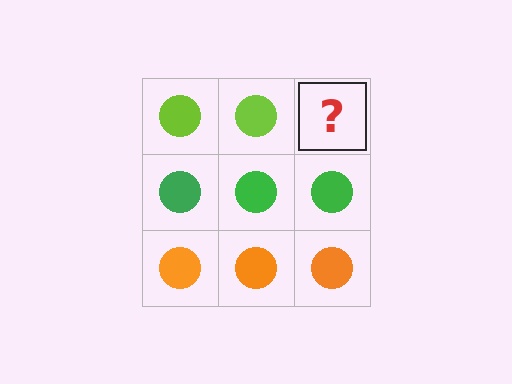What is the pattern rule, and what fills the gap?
The rule is that each row has a consistent color. The gap should be filled with a lime circle.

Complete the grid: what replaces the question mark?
The question mark should be replaced with a lime circle.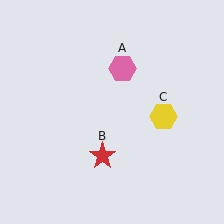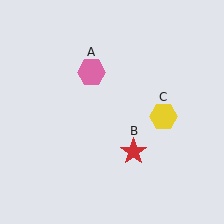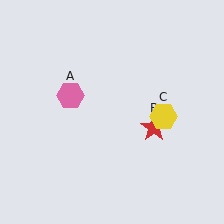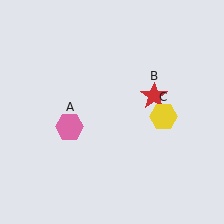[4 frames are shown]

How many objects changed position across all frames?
2 objects changed position: pink hexagon (object A), red star (object B).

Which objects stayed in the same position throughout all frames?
Yellow hexagon (object C) remained stationary.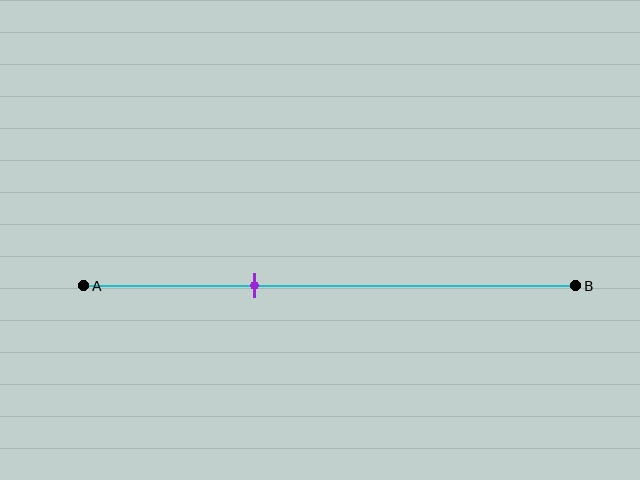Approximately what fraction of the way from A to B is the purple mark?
The purple mark is approximately 35% of the way from A to B.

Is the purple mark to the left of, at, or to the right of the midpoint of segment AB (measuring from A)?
The purple mark is to the left of the midpoint of segment AB.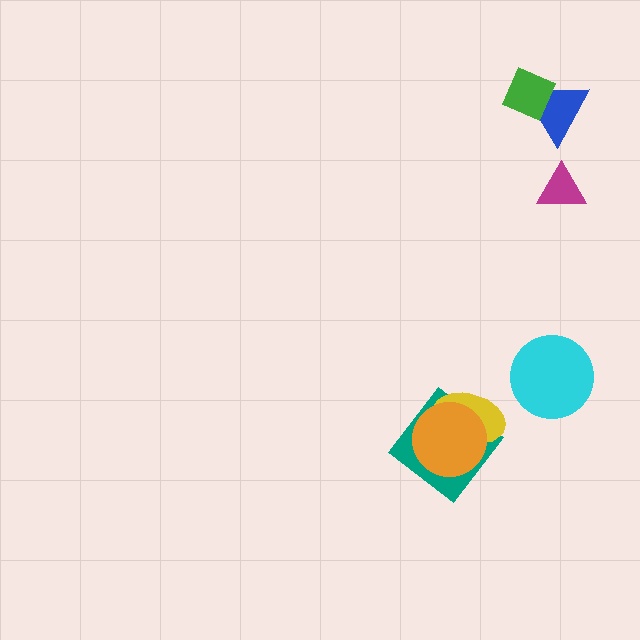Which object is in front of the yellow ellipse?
The orange circle is in front of the yellow ellipse.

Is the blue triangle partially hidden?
Yes, it is partially covered by another shape.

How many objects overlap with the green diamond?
1 object overlaps with the green diamond.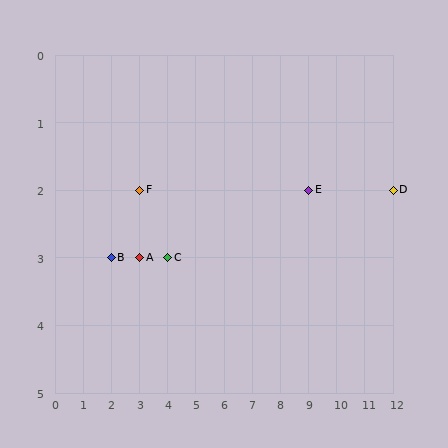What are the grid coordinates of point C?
Point C is at grid coordinates (4, 3).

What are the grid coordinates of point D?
Point D is at grid coordinates (12, 2).